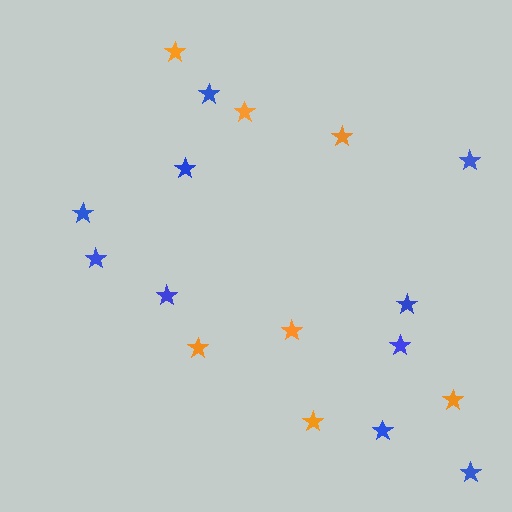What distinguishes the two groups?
There are 2 groups: one group of orange stars (7) and one group of blue stars (10).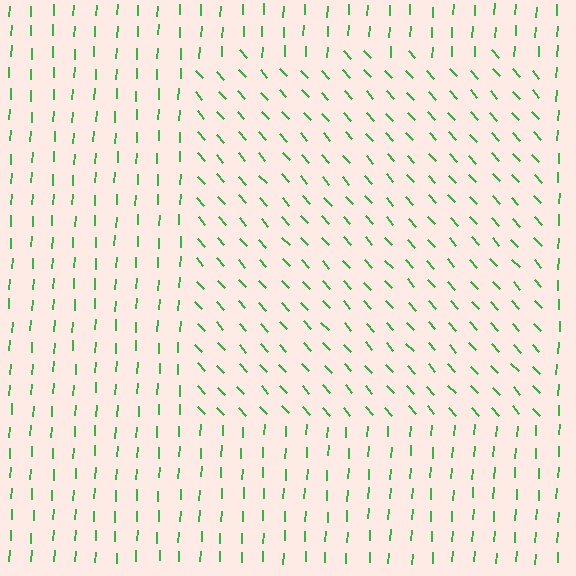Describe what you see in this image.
The image is filled with small green line segments. A rectangle region in the image has lines oriented differently from the surrounding lines, creating a visible texture boundary.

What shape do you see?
I see a rectangle.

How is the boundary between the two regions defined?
The boundary is defined purely by a change in line orientation (approximately 45 degrees difference). All lines are the same color and thickness.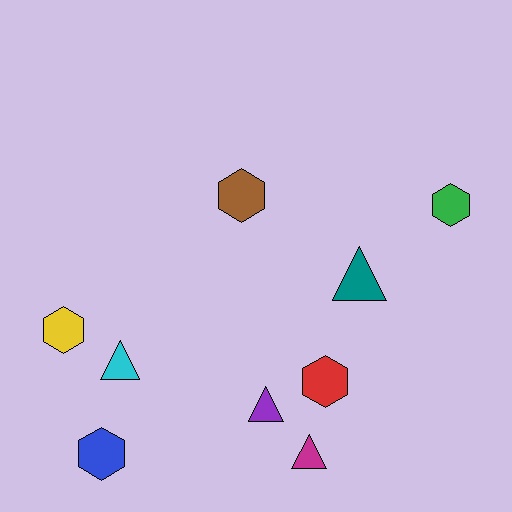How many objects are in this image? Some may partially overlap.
There are 9 objects.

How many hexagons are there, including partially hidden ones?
There are 5 hexagons.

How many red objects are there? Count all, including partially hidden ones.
There is 1 red object.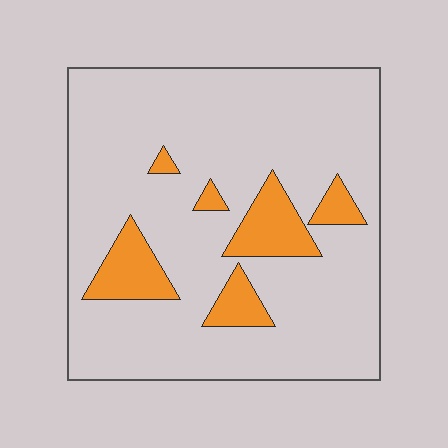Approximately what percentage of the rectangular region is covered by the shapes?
Approximately 15%.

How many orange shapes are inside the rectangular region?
6.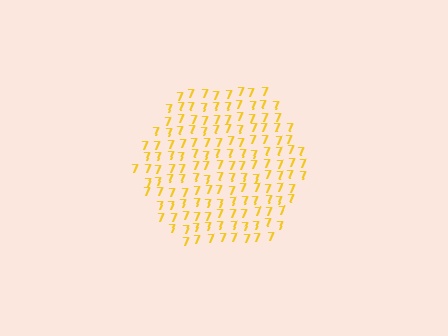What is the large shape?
The large shape is a hexagon.